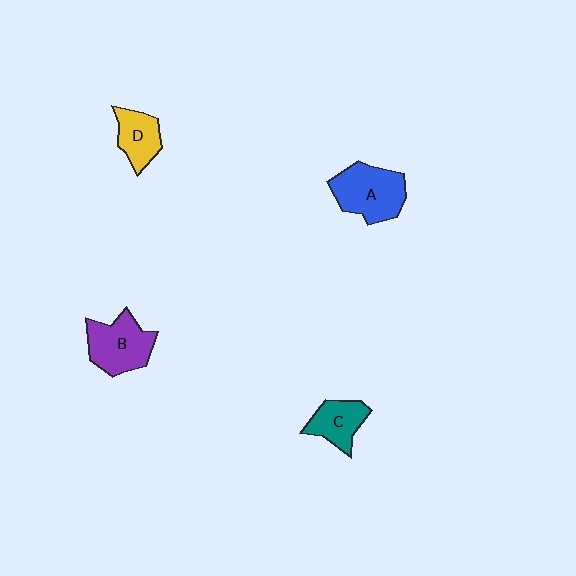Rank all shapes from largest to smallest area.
From largest to smallest: A (blue), B (purple), C (teal), D (yellow).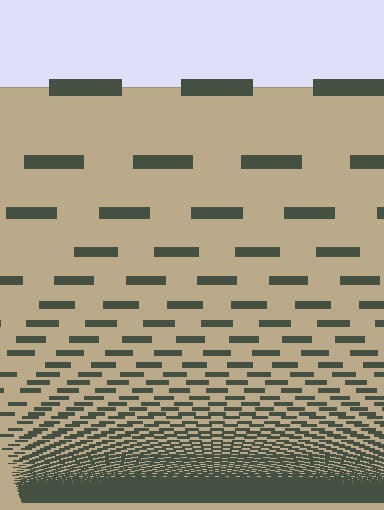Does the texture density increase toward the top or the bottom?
Density increases toward the bottom.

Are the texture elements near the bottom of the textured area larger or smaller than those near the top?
Smaller. The gradient is inverted — elements near the bottom are smaller and denser.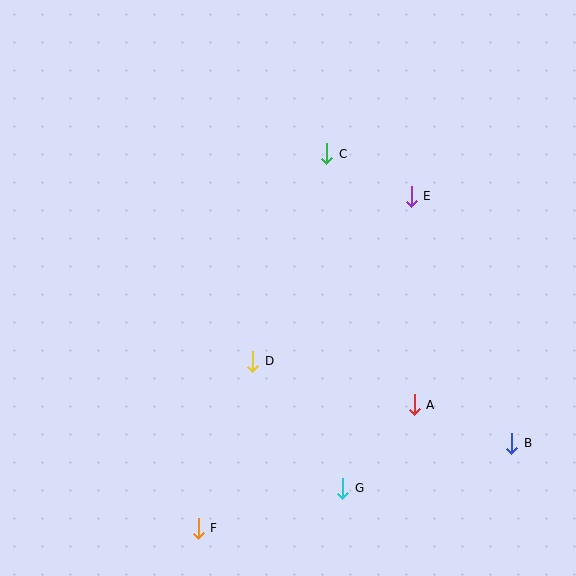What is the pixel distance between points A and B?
The distance between A and B is 104 pixels.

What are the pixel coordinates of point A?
Point A is at (414, 405).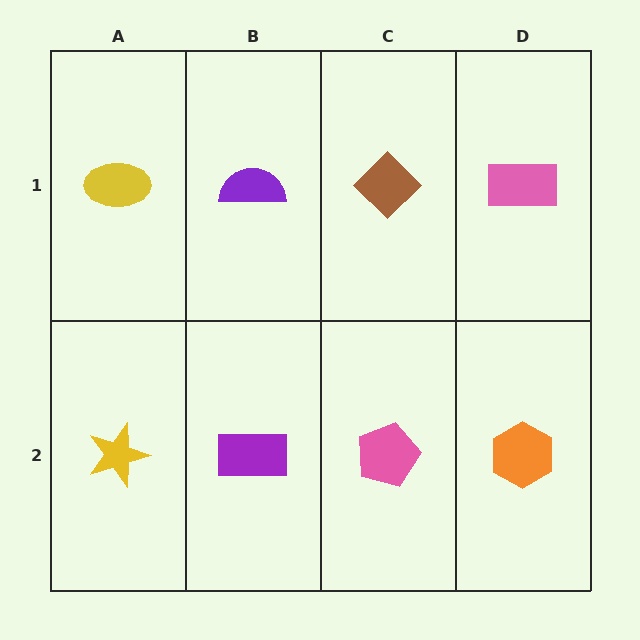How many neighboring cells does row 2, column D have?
2.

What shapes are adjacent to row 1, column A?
A yellow star (row 2, column A), a purple semicircle (row 1, column B).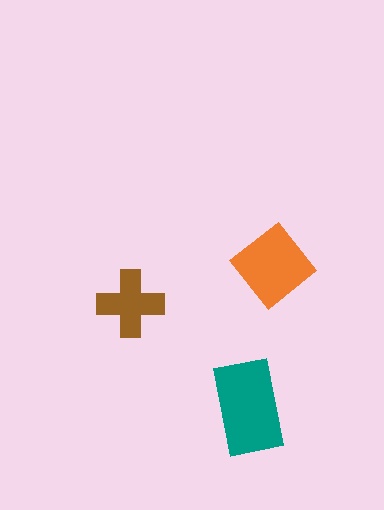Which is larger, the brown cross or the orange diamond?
The orange diamond.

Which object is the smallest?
The brown cross.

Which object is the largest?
The teal rectangle.